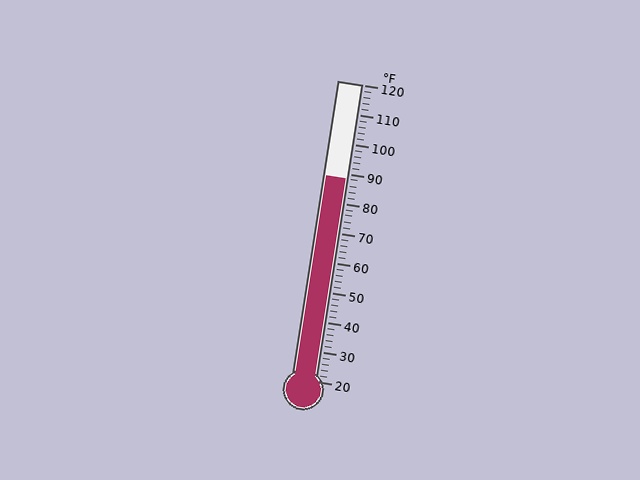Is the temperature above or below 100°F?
The temperature is below 100°F.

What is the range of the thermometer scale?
The thermometer scale ranges from 20°F to 120°F.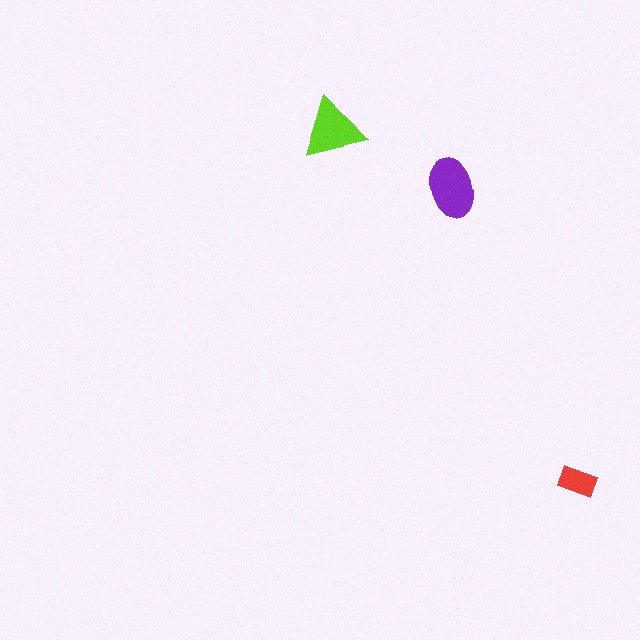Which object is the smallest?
The red rectangle.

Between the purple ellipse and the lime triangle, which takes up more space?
The purple ellipse.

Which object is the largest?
The purple ellipse.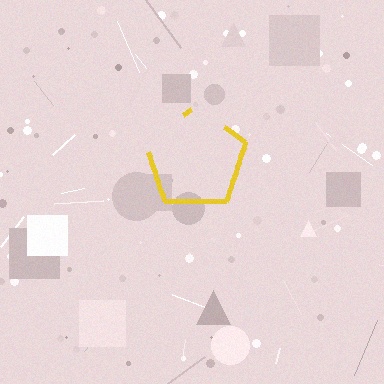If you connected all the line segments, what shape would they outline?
They would outline a pentagon.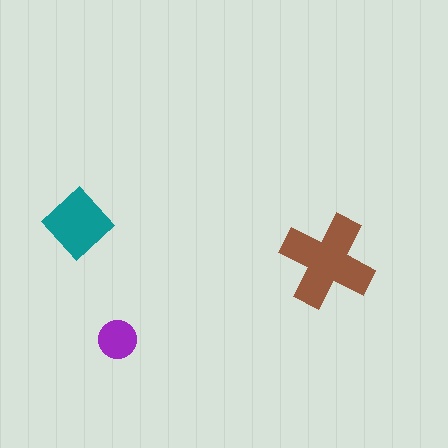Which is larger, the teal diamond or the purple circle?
The teal diamond.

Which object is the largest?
The brown cross.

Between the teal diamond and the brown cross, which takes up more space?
The brown cross.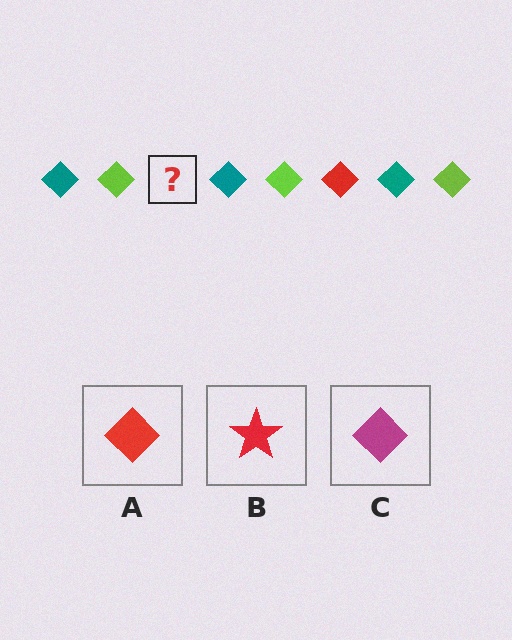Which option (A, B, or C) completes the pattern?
A.